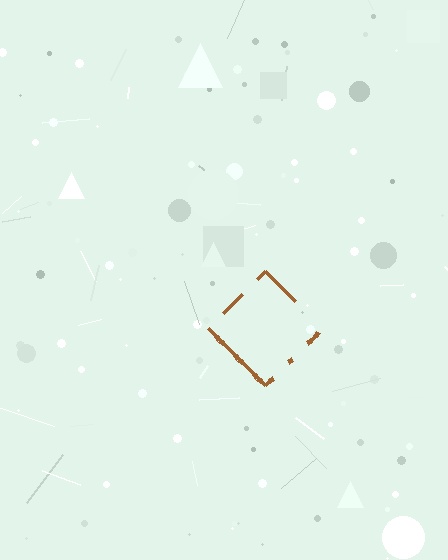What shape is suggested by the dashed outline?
The dashed outline suggests a diamond.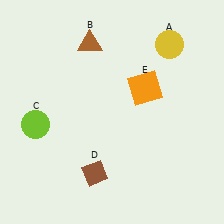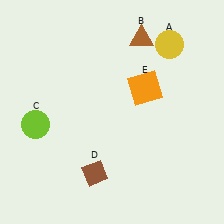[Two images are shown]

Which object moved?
The brown triangle (B) moved right.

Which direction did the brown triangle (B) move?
The brown triangle (B) moved right.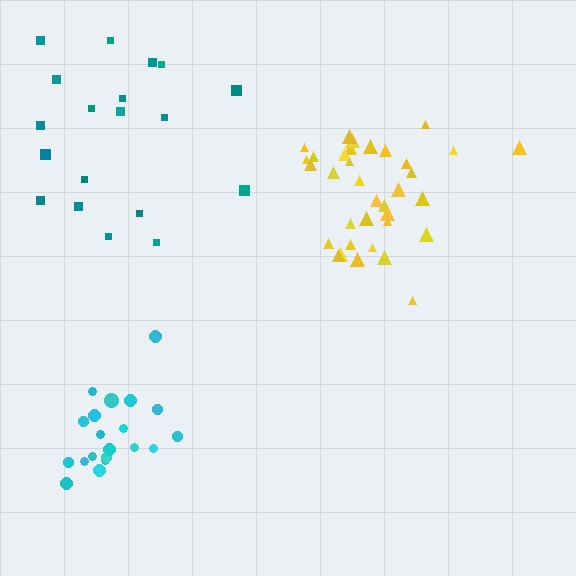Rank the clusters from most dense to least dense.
yellow, cyan, teal.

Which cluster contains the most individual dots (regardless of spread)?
Yellow (35).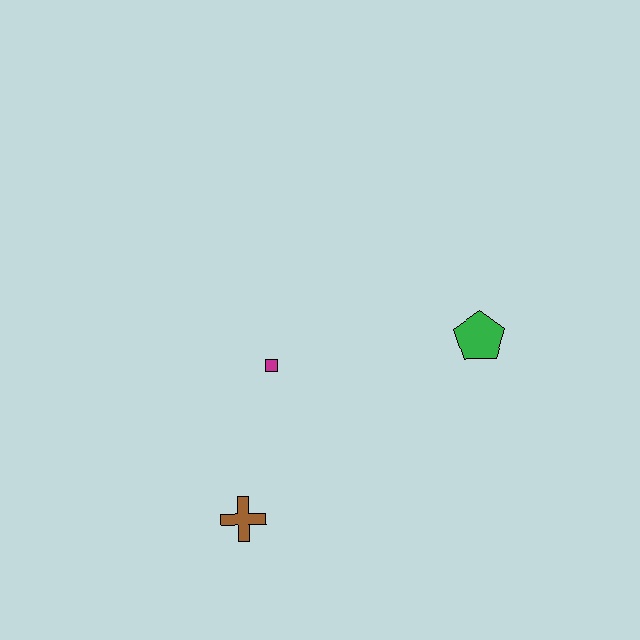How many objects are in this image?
There are 3 objects.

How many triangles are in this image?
There are no triangles.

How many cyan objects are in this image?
There are no cyan objects.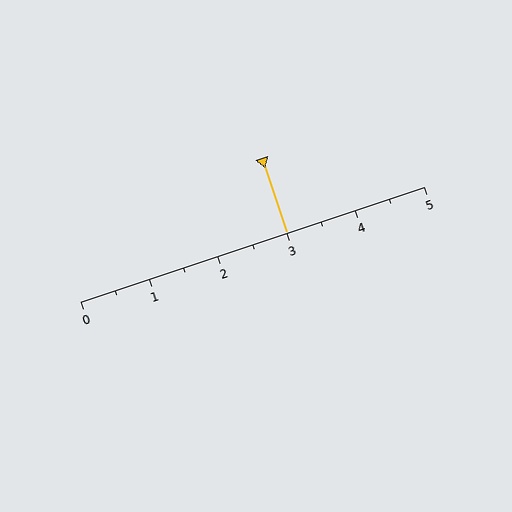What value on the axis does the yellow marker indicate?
The marker indicates approximately 3.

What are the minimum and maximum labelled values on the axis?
The axis runs from 0 to 5.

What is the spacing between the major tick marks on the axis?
The major ticks are spaced 1 apart.